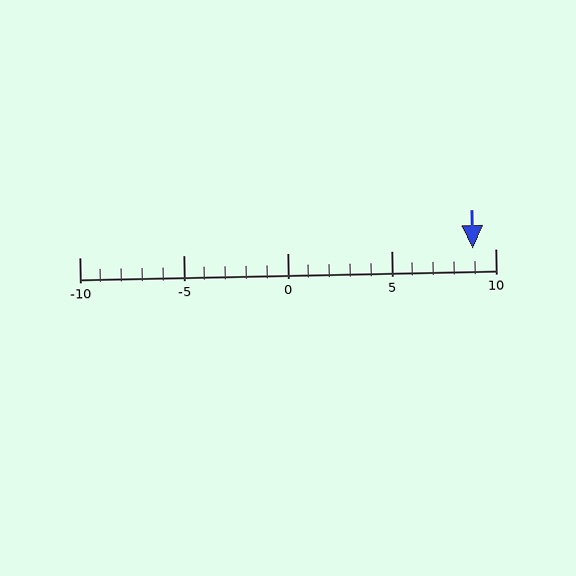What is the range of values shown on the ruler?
The ruler shows values from -10 to 10.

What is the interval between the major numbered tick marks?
The major tick marks are spaced 5 units apart.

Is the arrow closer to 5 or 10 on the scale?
The arrow is closer to 10.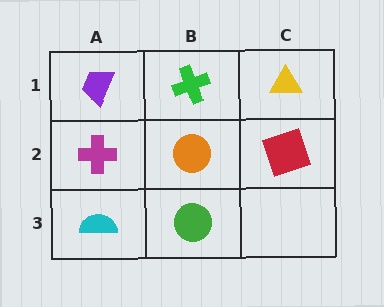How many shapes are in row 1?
3 shapes.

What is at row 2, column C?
A red square.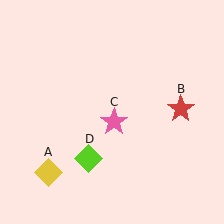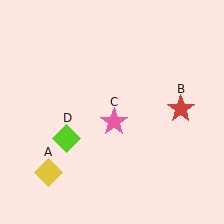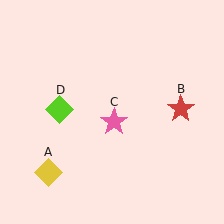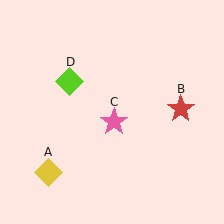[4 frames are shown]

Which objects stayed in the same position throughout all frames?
Yellow diamond (object A) and red star (object B) and pink star (object C) remained stationary.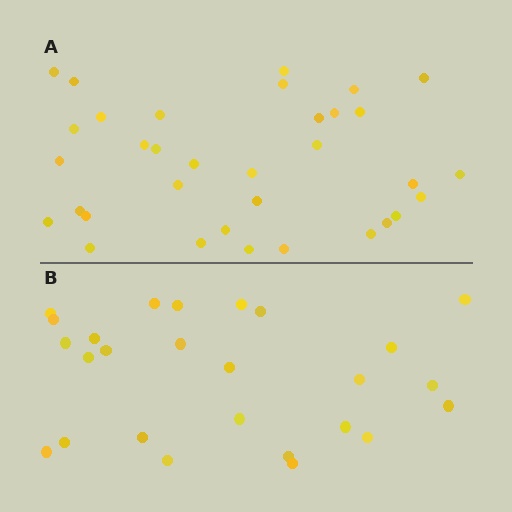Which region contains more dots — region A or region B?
Region A (the top region) has more dots.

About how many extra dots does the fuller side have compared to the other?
Region A has roughly 8 or so more dots than region B.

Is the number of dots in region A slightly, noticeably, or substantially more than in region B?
Region A has noticeably more, but not dramatically so. The ratio is roughly 1.3 to 1.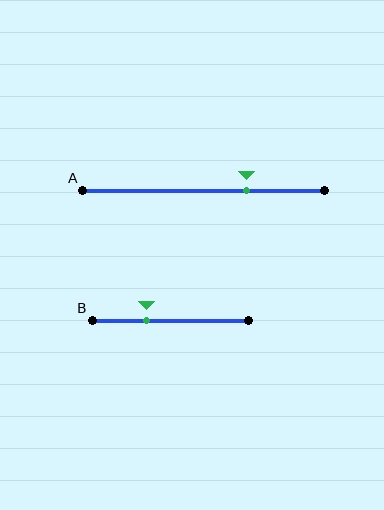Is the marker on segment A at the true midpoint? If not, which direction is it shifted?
No, the marker on segment A is shifted to the right by about 18% of the segment length.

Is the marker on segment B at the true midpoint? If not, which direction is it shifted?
No, the marker on segment B is shifted to the left by about 15% of the segment length.